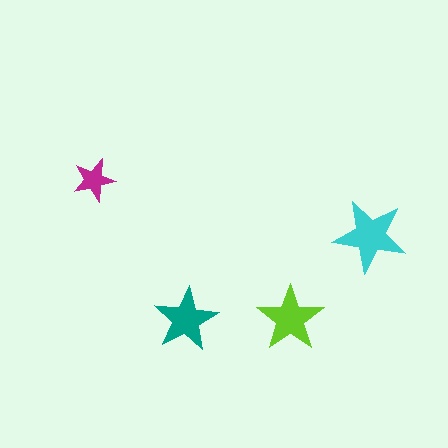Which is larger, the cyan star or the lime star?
The cyan one.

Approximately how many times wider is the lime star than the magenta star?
About 1.5 times wider.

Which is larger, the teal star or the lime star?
The lime one.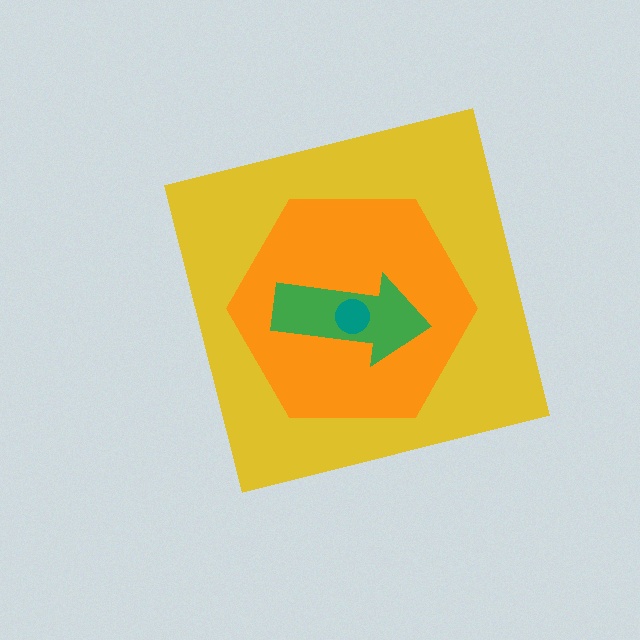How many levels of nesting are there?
4.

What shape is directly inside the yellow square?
The orange hexagon.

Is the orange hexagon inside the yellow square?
Yes.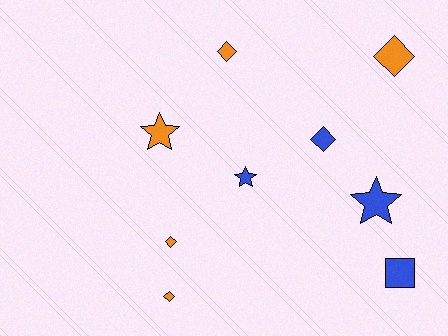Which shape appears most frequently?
Diamond, with 5 objects.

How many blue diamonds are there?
There is 1 blue diamond.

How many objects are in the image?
There are 9 objects.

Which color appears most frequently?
Orange, with 5 objects.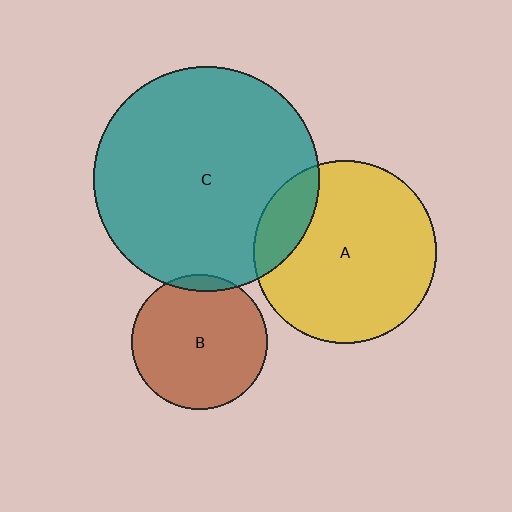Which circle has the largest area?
Circle C (teal).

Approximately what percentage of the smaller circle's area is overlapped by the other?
Approximately 15%.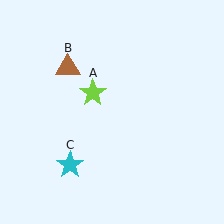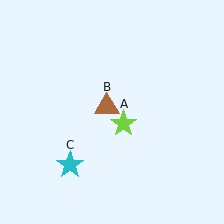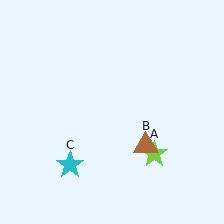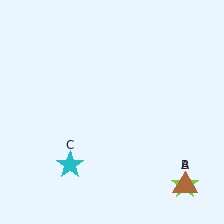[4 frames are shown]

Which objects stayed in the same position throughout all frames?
Cyan star (object C) remained stationary.